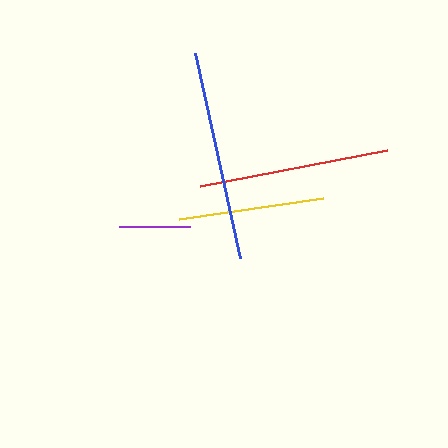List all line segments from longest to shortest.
From longest to shortest: blue, red, yellow, purple.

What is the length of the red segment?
The red segment is approximately 190 pixels long.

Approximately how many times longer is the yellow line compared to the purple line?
The yellow line is approximately 2.0 times the length of the purple line.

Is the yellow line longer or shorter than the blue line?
The blue line is longer than the yellow line.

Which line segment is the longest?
The blue line is the longest at approximately 210 pixels.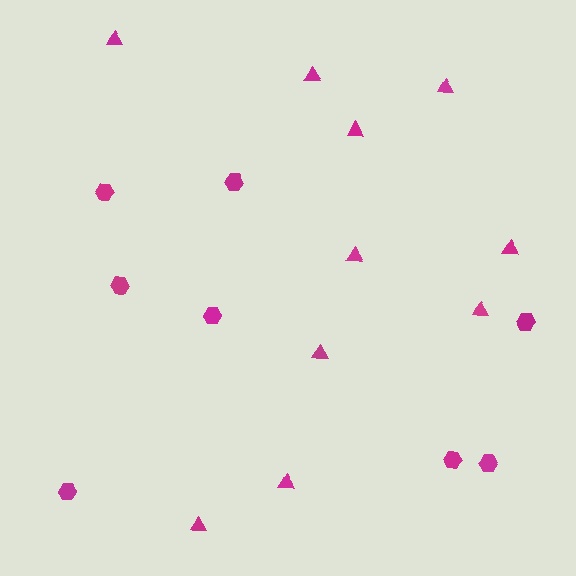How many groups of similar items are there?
There are 2 groups: one group of triangles (10) and one group of hexagons (8).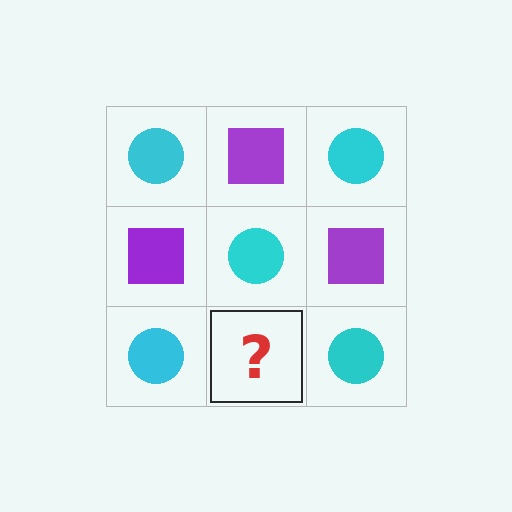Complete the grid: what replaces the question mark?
The question mark should be replaced with a purple square.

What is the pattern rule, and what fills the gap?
The rule is that it alternates cyan circle and purple square in a checkerboard pattern. The gap should be filled with a purple square.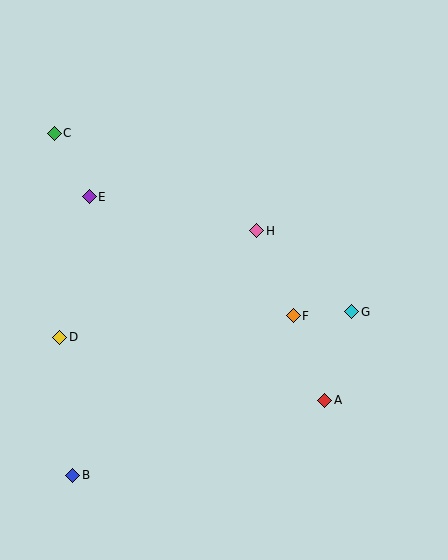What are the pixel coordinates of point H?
Point H is at (257, 231).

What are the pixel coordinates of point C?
Point C is at (54, 133).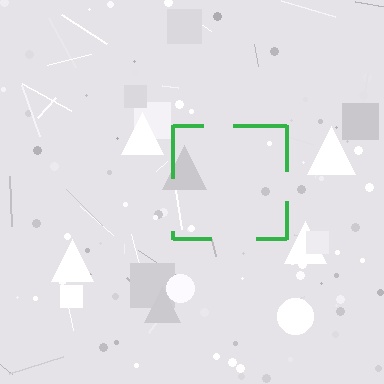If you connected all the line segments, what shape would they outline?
They would outline a square.